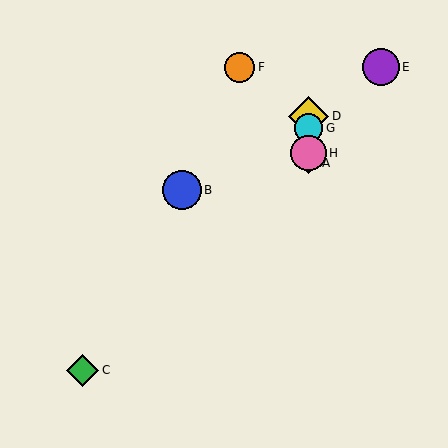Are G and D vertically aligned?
Yes, both are at x≈308.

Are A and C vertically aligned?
No, A is at x≈308 and C is at x≈83.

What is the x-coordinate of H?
Object H is at x≈308.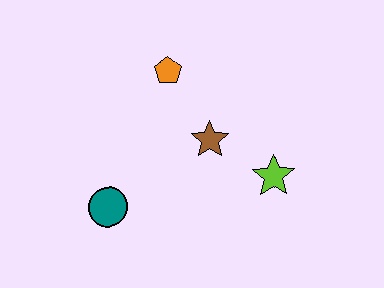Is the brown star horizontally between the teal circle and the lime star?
Yes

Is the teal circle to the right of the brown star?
No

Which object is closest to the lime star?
The brown star is closest to the lime star.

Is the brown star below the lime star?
No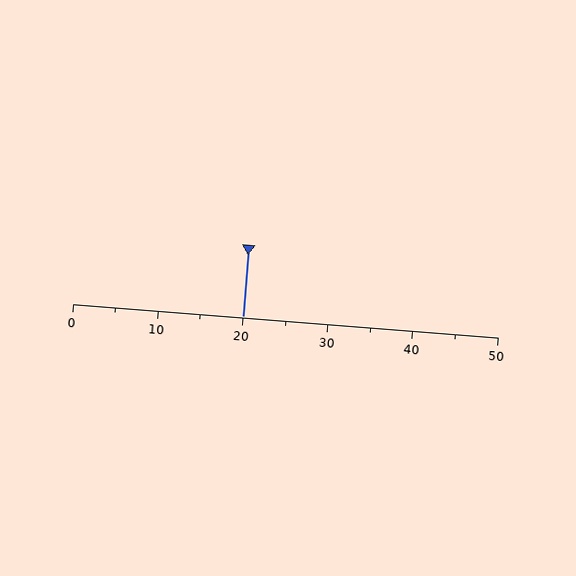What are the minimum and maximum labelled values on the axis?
The axis runs from 0 to 50.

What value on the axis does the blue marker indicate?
The marker indicates approximately 20.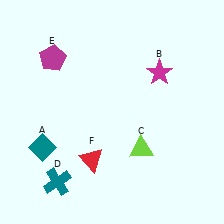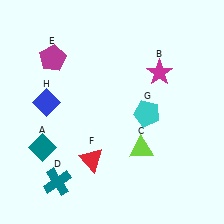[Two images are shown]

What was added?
A cyan pentagon (G), a blue diamond (H) were added in Image 2.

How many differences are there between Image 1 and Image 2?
There are 2 differences between the two images.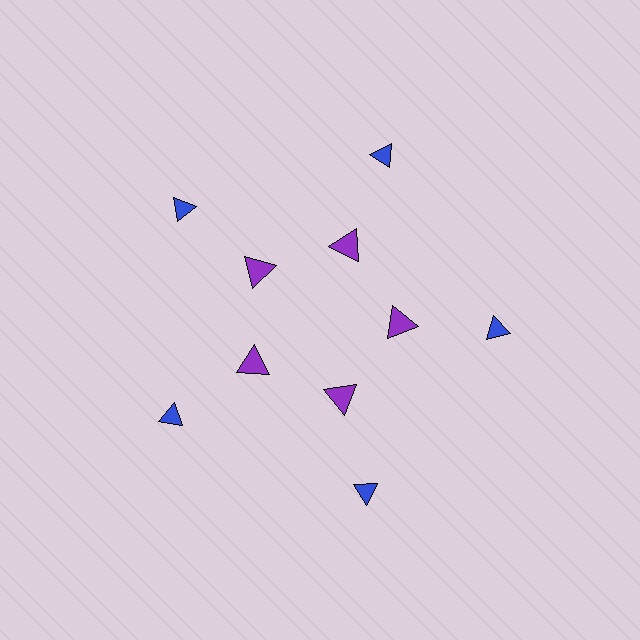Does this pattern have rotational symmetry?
Yes, this pattern has 5-fold rotational symmetry. It looks the same after rotating 72 degrees around the center.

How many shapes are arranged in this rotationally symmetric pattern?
There are 10 shapes, arranged in 5 groups of 2.